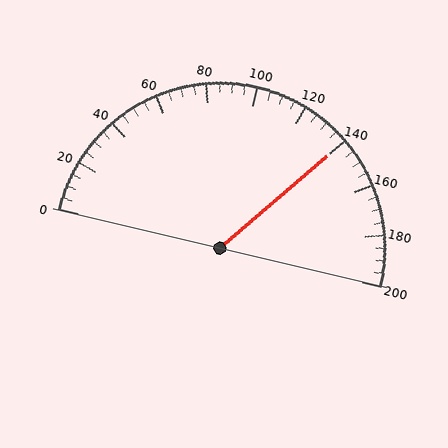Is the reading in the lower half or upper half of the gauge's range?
The reading is in the upper half of the range (0 to 200).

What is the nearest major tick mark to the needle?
The nearest major tick mark is 140.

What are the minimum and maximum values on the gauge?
The gauge ranges from 0 to 200.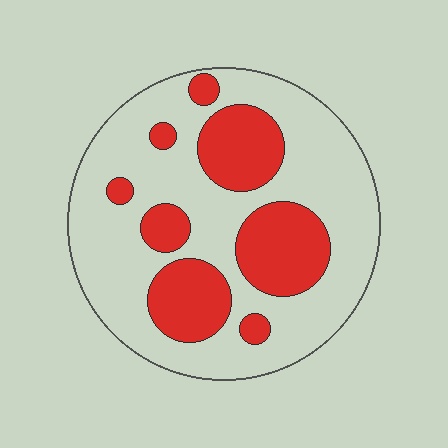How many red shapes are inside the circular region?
8.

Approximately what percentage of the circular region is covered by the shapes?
Approximately 30%.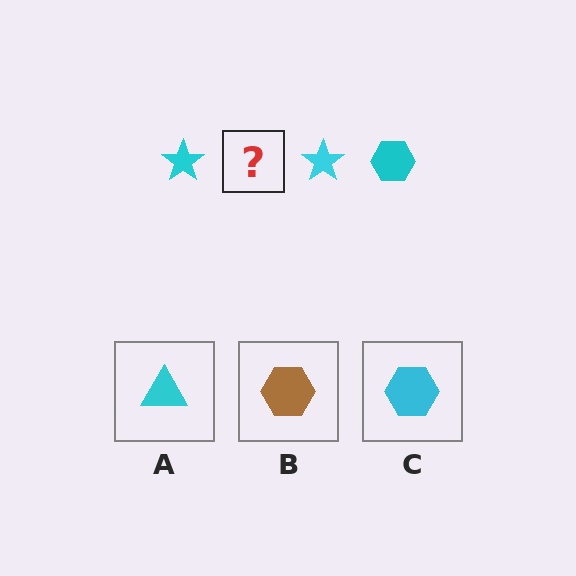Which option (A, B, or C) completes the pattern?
C.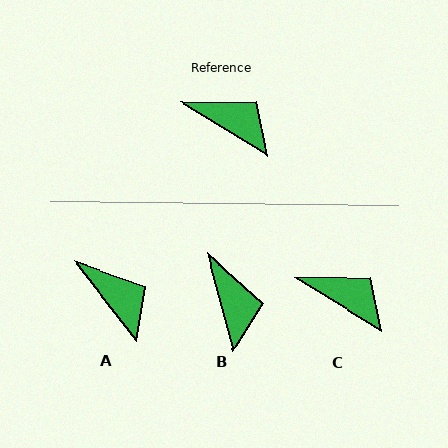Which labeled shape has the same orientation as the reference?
C.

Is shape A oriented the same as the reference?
No, it is off by about 20 degrees.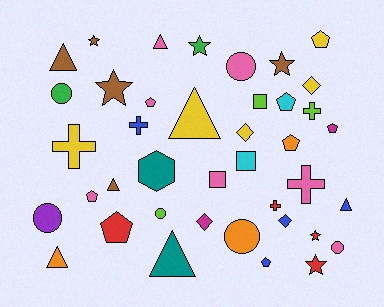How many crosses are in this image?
There are 5 crosses.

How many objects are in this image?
There are 40 objects.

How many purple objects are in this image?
There is 1 purple object.